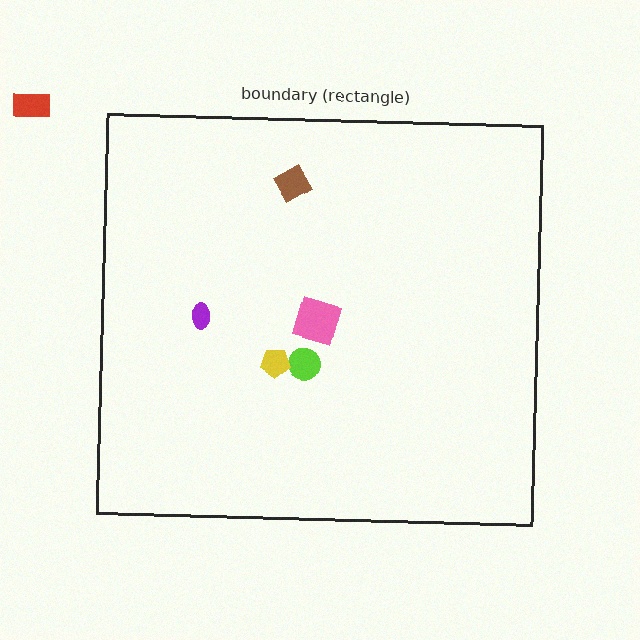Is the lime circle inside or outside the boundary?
Inside.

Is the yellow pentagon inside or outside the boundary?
Inside.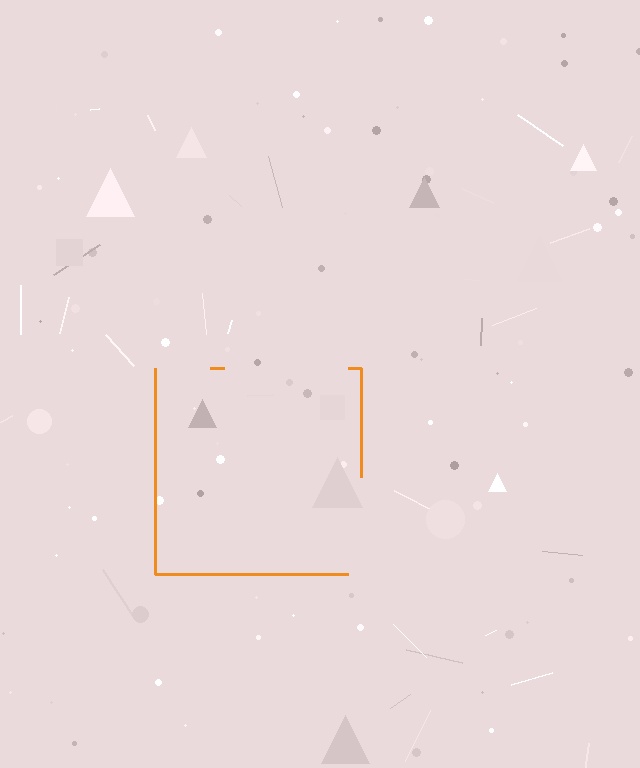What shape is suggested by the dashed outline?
The dashed outline suggests a square.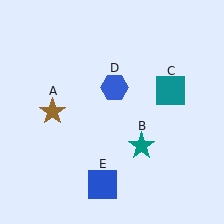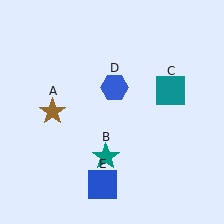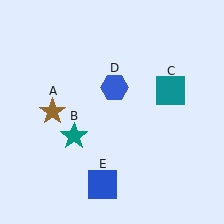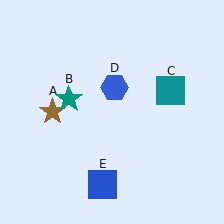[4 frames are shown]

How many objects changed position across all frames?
1 object changed position: teal star (object B).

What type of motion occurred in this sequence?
The teal star (object B) rotated clockwise around the center of the scene.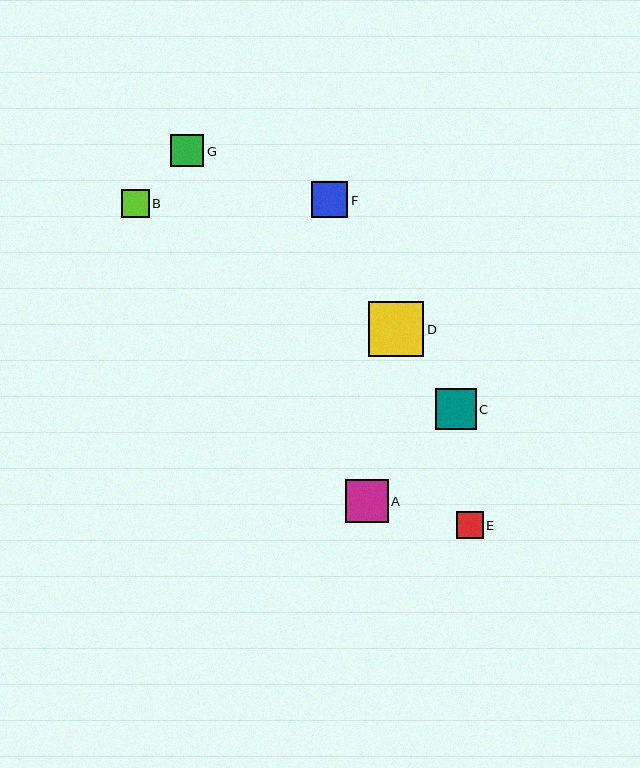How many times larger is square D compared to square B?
Square D is approximately 2.0 times the size of square B.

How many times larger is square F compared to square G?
Square F is approximately 1.1 times the size of square G.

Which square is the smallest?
Square E is the smallest with a size of approximately 27 pixels.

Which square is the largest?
Square D is the largest with a size of approximately 55 pixels.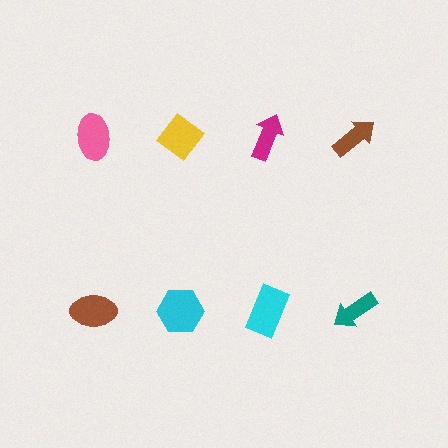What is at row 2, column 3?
A cyan rectangle.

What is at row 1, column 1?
A pink ellipse.